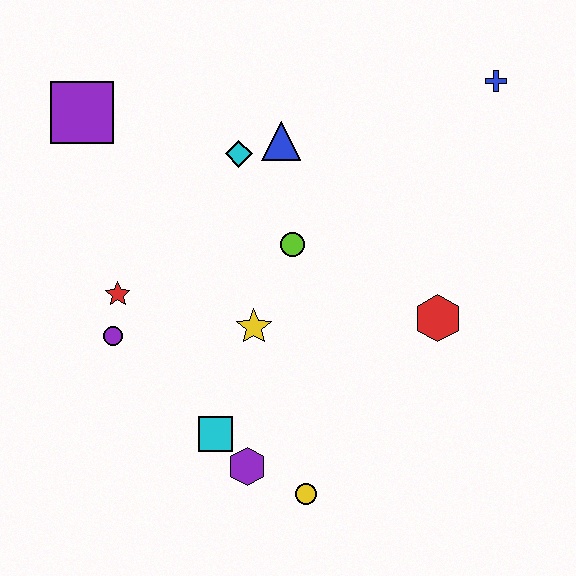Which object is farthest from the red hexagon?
The purple square is farthest from the red hexagon.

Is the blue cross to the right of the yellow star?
Yes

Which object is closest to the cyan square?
The purple hexagon is closest to the cyan square.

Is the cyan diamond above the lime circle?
Yes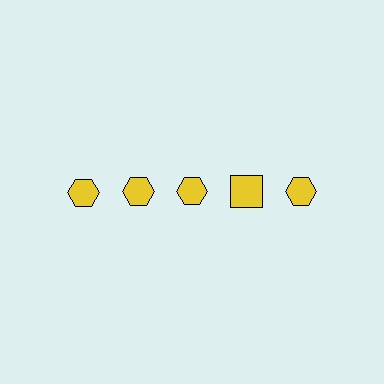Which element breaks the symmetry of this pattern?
The yellow square in the top row, second from right column breaks the symmetry. All other shapes are yellow hexagons.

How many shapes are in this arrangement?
There are 5 shapes arranged in a grid pattern.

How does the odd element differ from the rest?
It has a different shape: square instead of hexagon.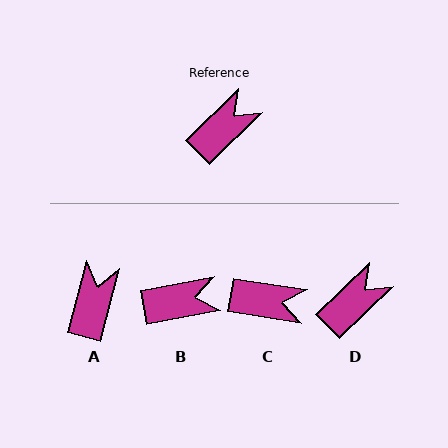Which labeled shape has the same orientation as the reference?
D.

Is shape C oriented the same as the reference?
No, it is off by about 54 degrees.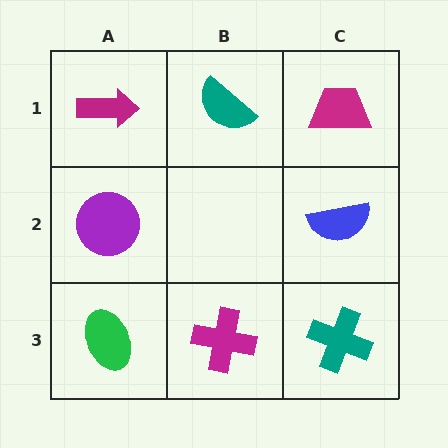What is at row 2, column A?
A purple circle.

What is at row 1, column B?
A teal semicircle.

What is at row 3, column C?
A teal cross.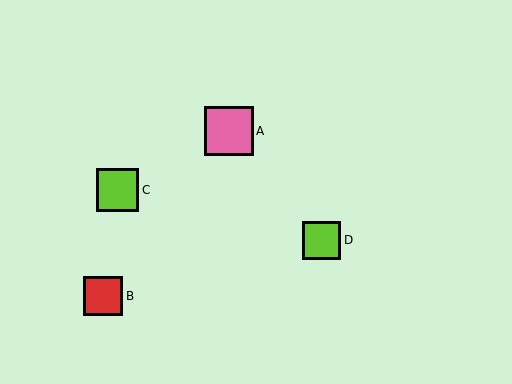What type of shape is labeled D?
Shape D is a lime square.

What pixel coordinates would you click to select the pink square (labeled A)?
Click at (229, 131) to select the pink square A.